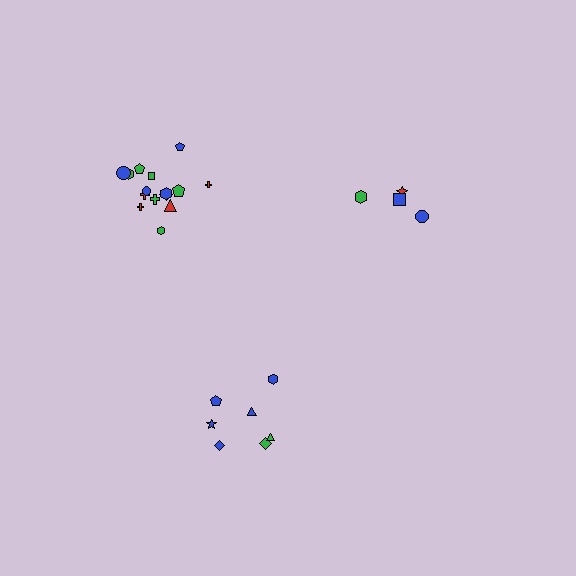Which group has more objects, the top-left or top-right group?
The top-left group.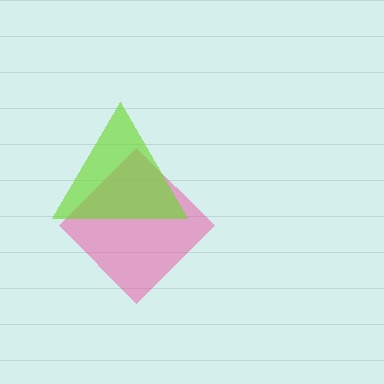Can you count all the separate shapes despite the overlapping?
Yes, there are 2 separate shapes.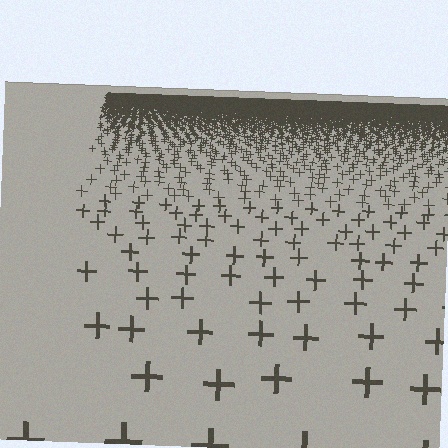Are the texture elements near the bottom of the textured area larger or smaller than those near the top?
Larger. Near the bottom, elements are closer to the viewer and appear at a bigger on-screen size.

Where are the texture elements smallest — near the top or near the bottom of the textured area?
Near the top.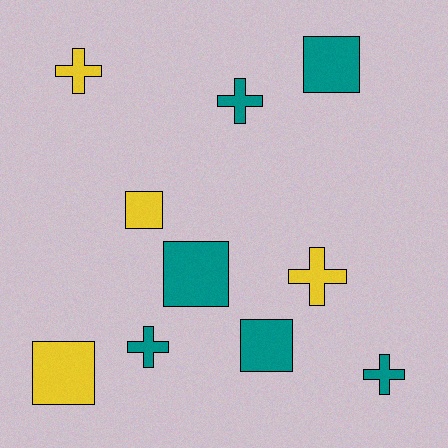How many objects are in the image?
There are 10 objects.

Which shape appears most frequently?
Square, with 5 objects.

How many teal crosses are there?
There are 3 teal crosses.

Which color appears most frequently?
Teal, with 6 objects.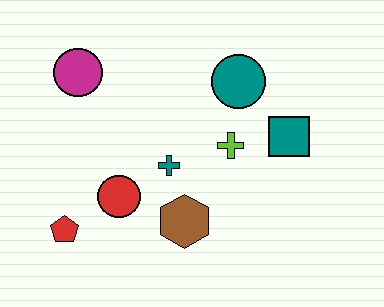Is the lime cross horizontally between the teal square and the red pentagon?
Yes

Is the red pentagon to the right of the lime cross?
No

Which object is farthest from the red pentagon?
The teal square is farthest from the red pentagon.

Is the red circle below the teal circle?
Yes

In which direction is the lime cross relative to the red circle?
The lime cross is to the right of the red circle.